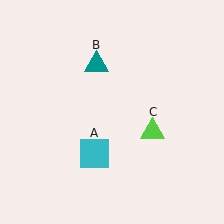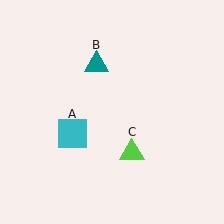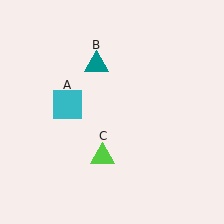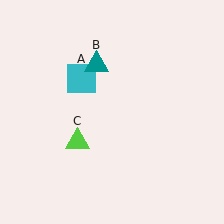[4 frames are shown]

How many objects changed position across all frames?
2 objects changed position: cyan square (object A), lime triangle (object C).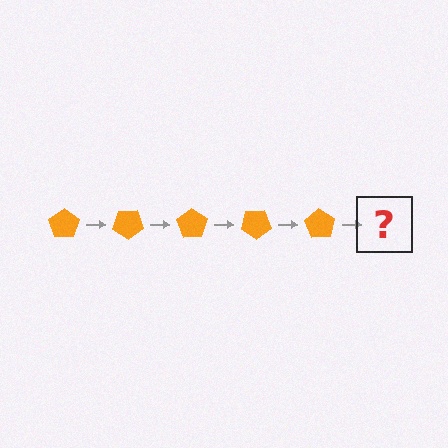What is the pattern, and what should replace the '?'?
The pattern is that the pentagon rotates 35 degrees each step. The '?' should be an orange pentagon rotated 175 degrees.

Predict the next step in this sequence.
The next step is an orange pentagon rotated 175 degrees.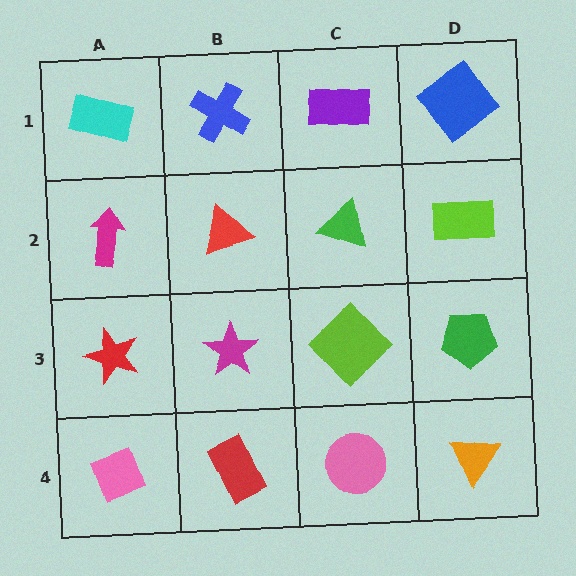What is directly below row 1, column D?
A lime rectangle.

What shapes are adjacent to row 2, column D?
A blue diamond (row 1, column D), a green pentagon (row 3, column D), a green triangle (row 2, column C).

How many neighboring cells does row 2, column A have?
3.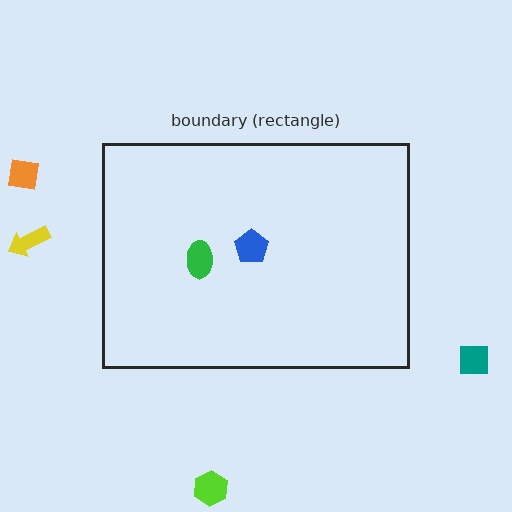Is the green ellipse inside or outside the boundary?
Inside.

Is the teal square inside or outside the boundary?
Outside.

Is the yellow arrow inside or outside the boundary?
Outside.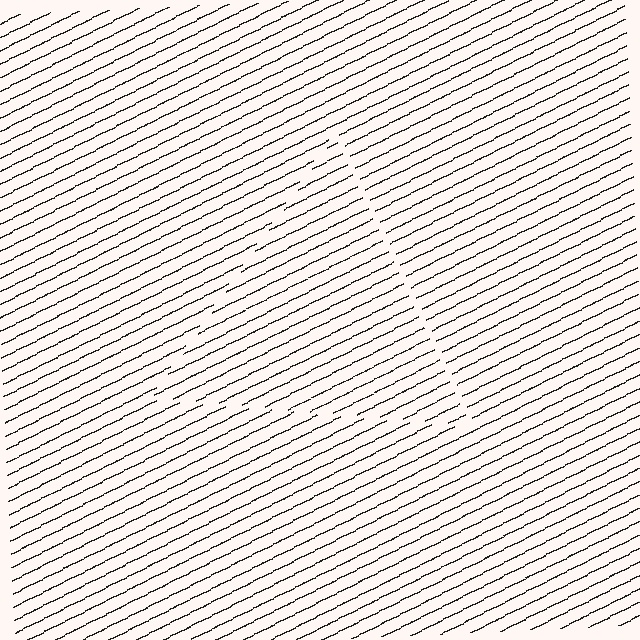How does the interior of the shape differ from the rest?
The interior of the shape contains the same grating, shifted by half a period — the contour is defined by the phase discontinuity where line-ends from the inner and outer gratings abut.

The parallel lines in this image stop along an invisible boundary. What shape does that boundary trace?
An illusory triangle. The interior of the shape contains the same grating, shifted by half a period — the contour is defined by the phase discontinuity where line-ends from the inner and outer gratings abut.